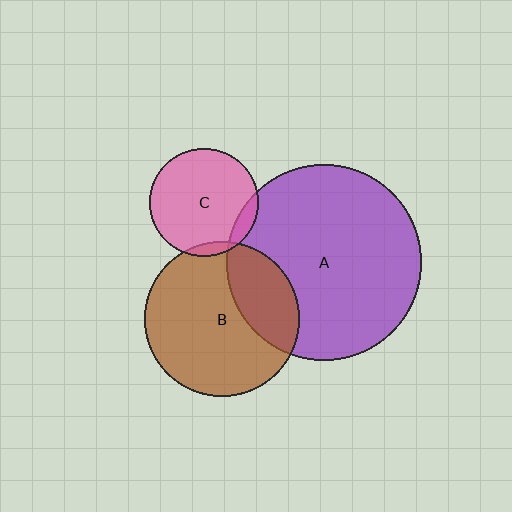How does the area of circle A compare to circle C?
Approximately 3.2 times.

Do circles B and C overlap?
Yes.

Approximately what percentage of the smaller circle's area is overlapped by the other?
Approximately 5%.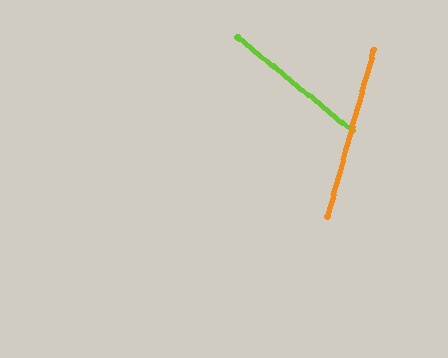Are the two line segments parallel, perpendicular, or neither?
Neither parallel nor perpendicular — they differ by about 67°.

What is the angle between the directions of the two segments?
Approximately 67 degrees.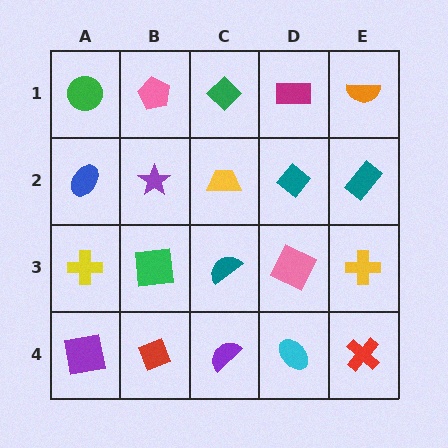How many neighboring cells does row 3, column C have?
4.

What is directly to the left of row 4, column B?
A purple square.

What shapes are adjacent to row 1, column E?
A teal rectangle (row 2, column E), a magenta rectangle (row 1, column D).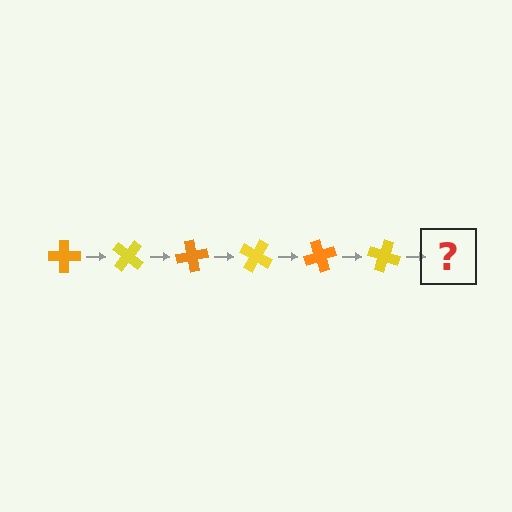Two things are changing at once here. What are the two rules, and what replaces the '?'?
The two rules are that it rotates 40 degrees each step and the color cycles through orange and yellow. The '?' should be an orange cross, rotated 240 degrees from the start.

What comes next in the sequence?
The next element should be an orange cross, rotated 240 degrees from the start.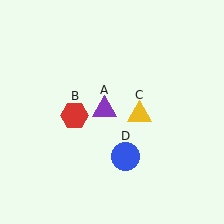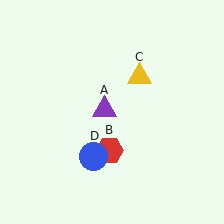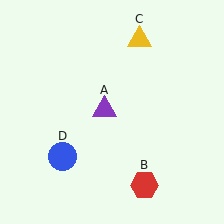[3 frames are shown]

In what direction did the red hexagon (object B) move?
The red hexagon (object B) moved down and to the right.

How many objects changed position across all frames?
3 objects changed position: red hexagon (object B), yellow triangle (object C), blue circle (object D).